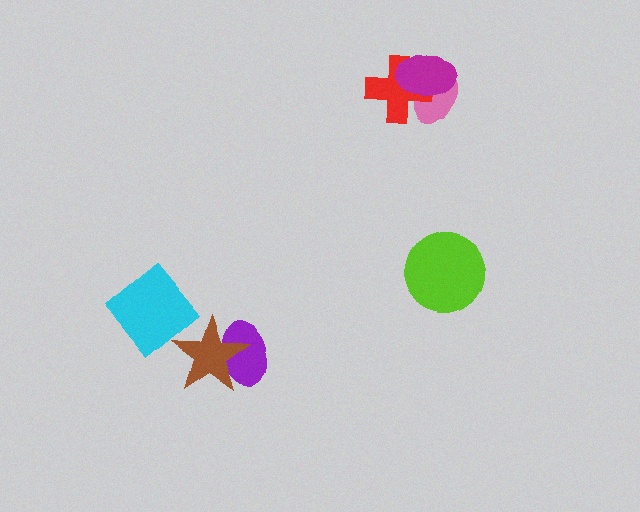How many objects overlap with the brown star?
1 object overlaps with the brown star.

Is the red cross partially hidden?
Yes, it is partially covered by another shape.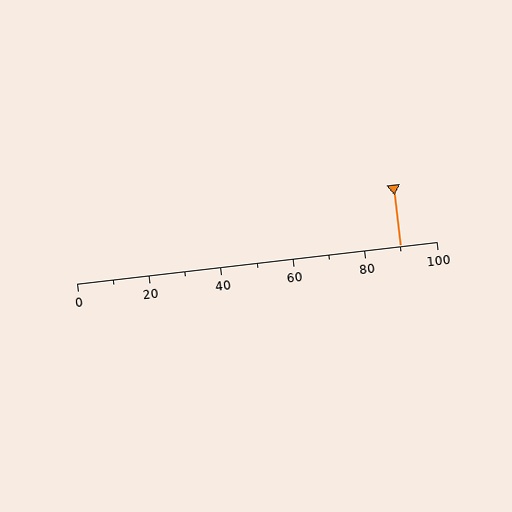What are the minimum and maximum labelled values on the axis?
The axis runs from 0 to 100.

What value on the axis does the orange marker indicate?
The marker indicates approximately 90.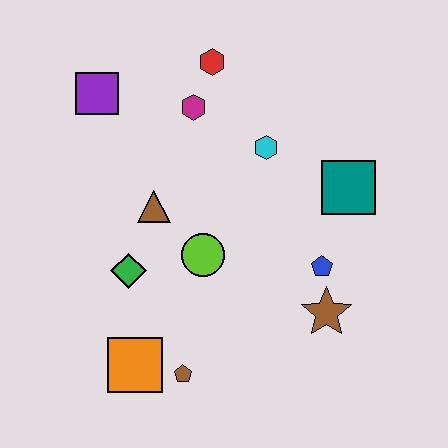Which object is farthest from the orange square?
The red hexagon is farthest from the orange square.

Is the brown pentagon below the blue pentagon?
Yes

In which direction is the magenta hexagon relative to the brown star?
The magenta hexagon is above the brown star.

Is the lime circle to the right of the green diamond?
Yes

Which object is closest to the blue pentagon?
The brown star is closest to the blue pentagon.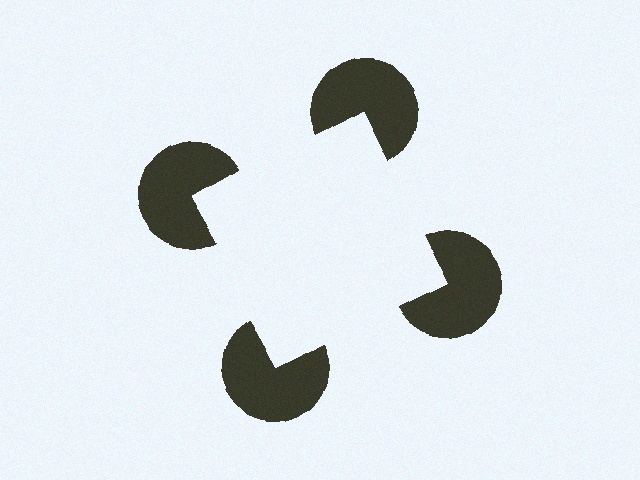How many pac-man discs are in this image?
There are 4 — one at each vertex of the illusory square.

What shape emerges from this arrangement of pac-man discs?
An illusory square — its edges are inferred from the aligned wedge cuts in the pac-man discs, not physically drawn.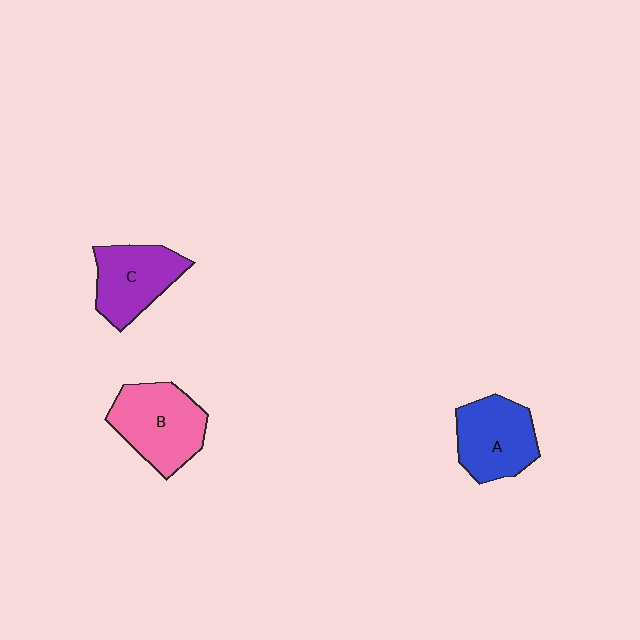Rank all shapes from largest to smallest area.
From largest to smallest: B (pink), A (blue), C (purple).